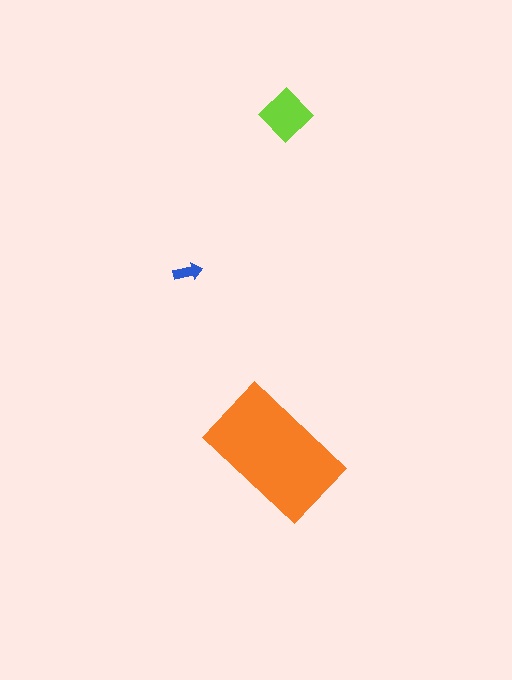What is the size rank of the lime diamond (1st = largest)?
2nd.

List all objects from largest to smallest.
The orange rectangle, the lime diamond, the blue arrow.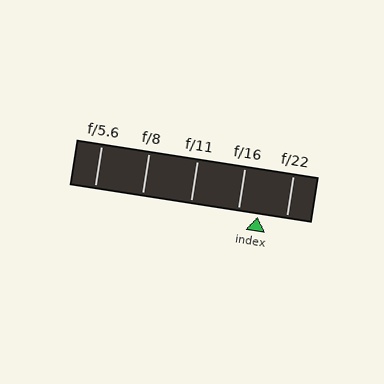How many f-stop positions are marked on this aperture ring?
There are 5 f-stop positions marked.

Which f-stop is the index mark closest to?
The index mark is closest to f/16.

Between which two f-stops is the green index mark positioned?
The index mark is between f/16 and f/22.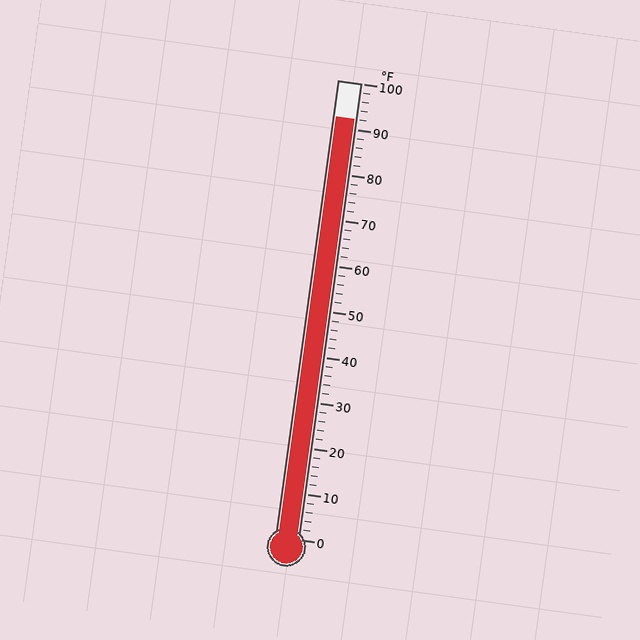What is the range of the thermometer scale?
The thermometer scale ranges from 0°F to 100°F.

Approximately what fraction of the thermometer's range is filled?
The thermometer is filled to approximately 90% of its range.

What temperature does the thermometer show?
The thermometer shows approximately 92°F.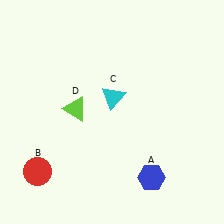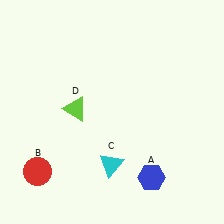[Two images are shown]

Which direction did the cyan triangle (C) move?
The cyan triangle (C) moved down.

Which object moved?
The cyan triangle (C) moved down.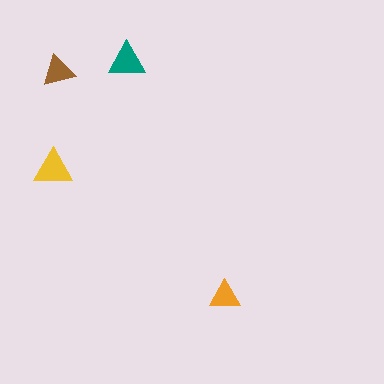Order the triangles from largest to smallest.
the yellow one, the teal one, the brown one, the orange one.